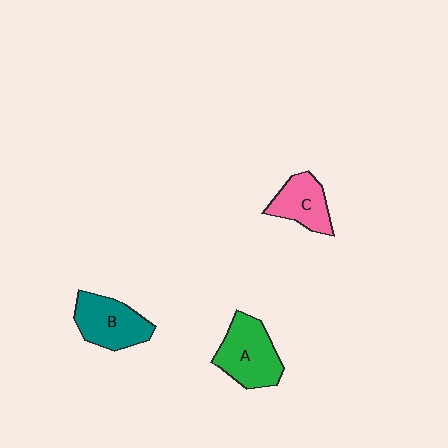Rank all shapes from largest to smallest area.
From largest to smallest: A (green), B (teal), C (pink).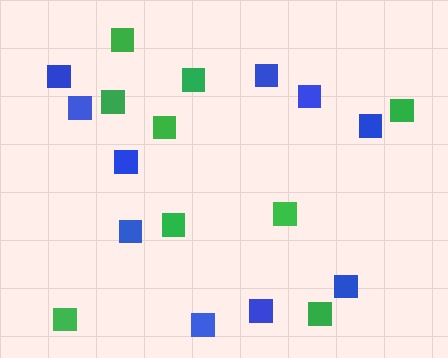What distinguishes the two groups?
There are 2 groups: one group of blue squares (10) and one group of green squares (9).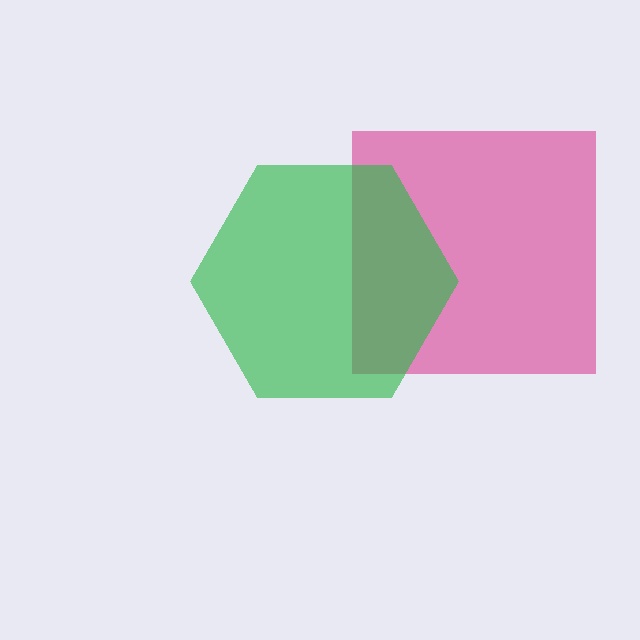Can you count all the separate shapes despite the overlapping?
Yes, there are 2 separate shapes.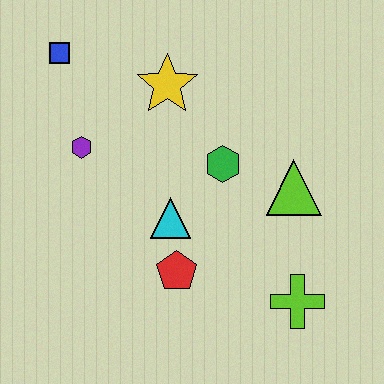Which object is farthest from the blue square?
The lime cross is farthest from the blue square.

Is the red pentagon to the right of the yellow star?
Yes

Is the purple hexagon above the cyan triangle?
Yes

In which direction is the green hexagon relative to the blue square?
The green hexagon is to the right of the blue square.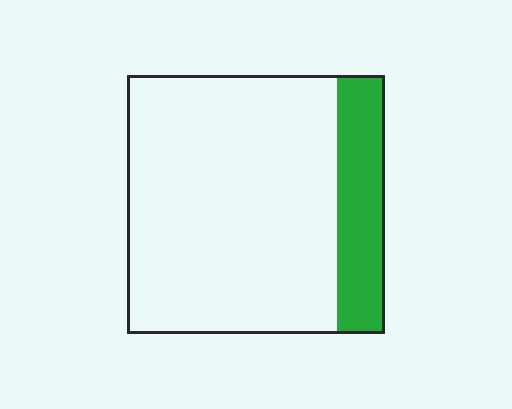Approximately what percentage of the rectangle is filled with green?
Approximately 20%.